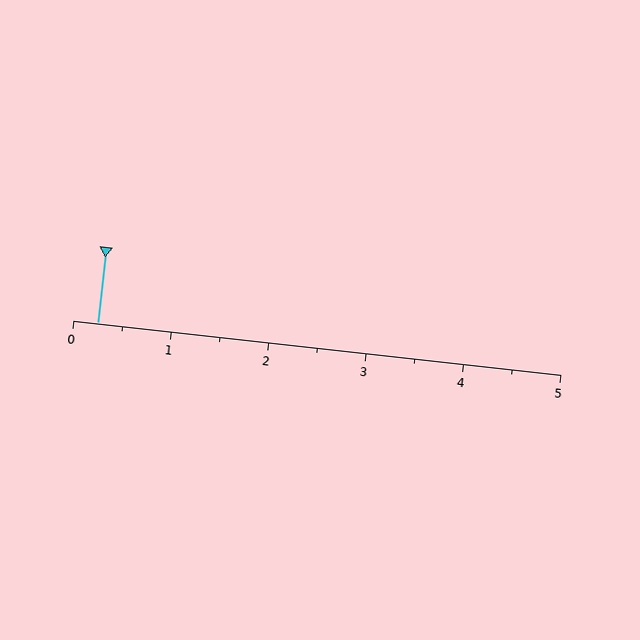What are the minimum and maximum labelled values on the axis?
The axis runs from 0 to 5.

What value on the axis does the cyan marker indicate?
The marker indicates approximately 0.2.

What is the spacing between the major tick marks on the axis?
The major ticks are spaced 1 apart.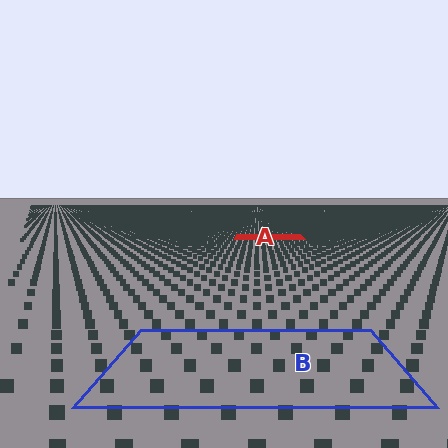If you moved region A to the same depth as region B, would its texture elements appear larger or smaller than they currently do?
They would appear larger. At a closer depth, the same texture elements are projected at a bigger on-screen size.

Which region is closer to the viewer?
Region B is closer. The texture elements there are larger and more spread out.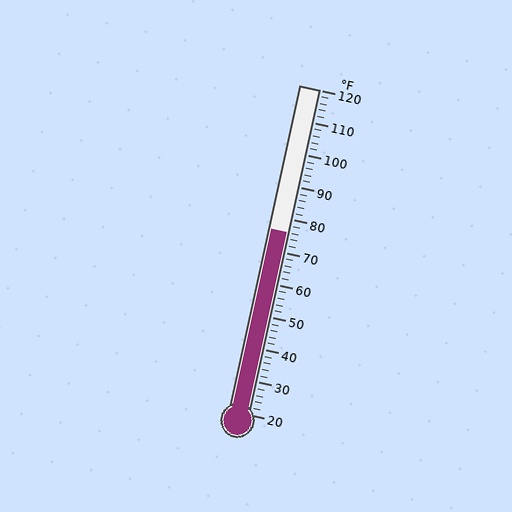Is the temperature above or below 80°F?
The temperature is below 80°F.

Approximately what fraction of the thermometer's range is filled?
The thermometer is filled to approximately 55% of its range.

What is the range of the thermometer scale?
The thermometer scale ranges from 20°F to 120°F.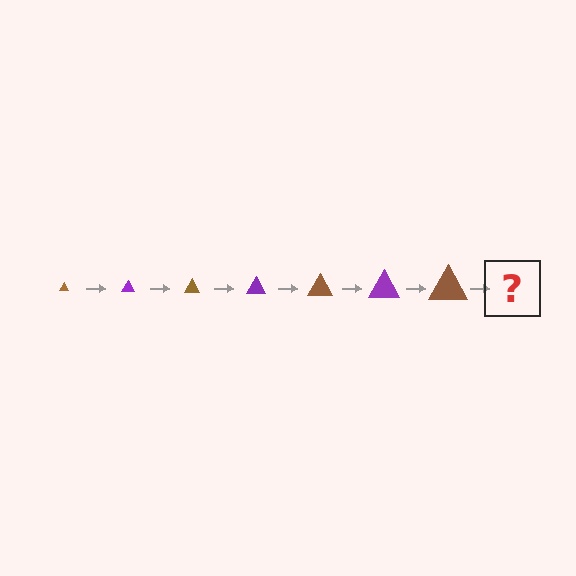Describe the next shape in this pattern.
It should be a purple triangle, larger than the previous one.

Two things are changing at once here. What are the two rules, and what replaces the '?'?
The two rules are that the triangle grows larger each step and the color cycles through brown and purple. The '?' should be a purple triangle, larger than the previous one.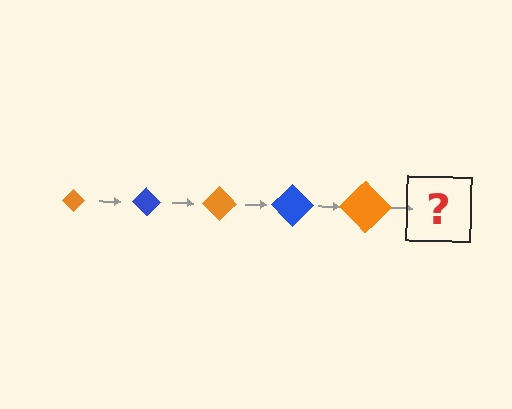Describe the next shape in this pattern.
It should be a blue diamond, larger than the previous one.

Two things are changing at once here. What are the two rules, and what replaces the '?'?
The two rules are that the diamond grows larger each step and the color cycles through orange and blue. The '?' should be a blue diamond, larger than the previous one.